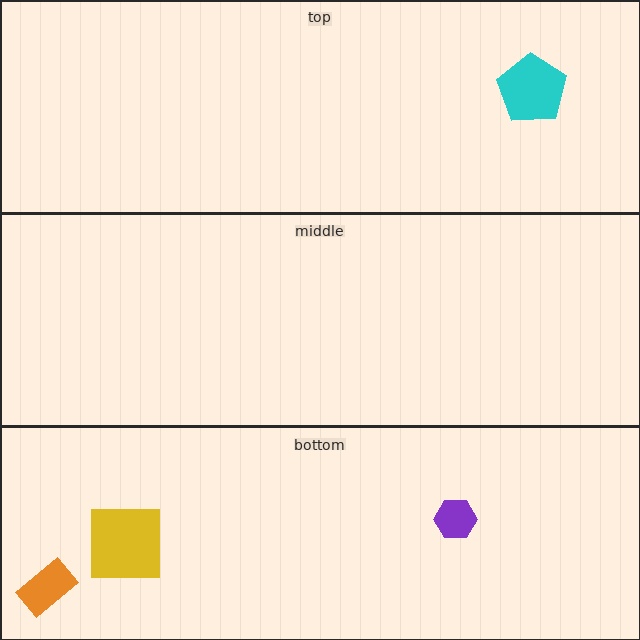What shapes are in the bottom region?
The orange rectangle, the yellow square, the purple hexagon.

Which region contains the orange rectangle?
The bottom region.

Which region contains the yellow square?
The bottom region.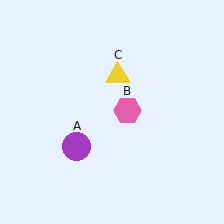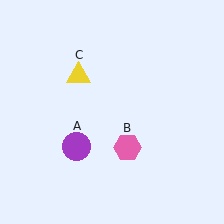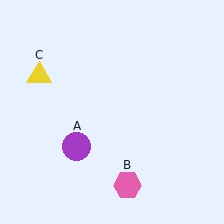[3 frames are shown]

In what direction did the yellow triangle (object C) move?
The yellow triangle (object C) moved left.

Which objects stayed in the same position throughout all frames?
Purple circle (object A) remained stationary.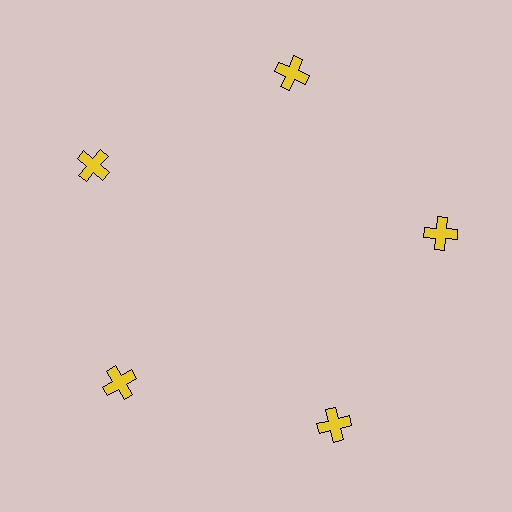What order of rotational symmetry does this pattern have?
This pattern has 5-fold rotational symmetry.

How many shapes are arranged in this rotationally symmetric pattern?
There are 5 shapes, arranged in 5 groups of 1.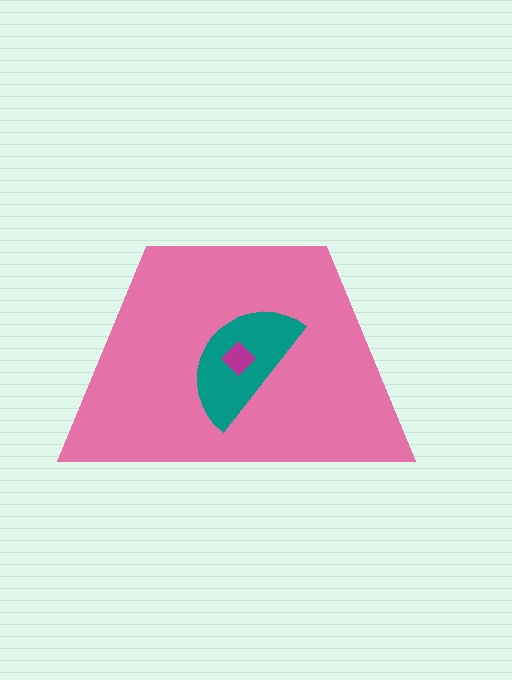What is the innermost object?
The magenta diamond.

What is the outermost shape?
The pink trapezoid.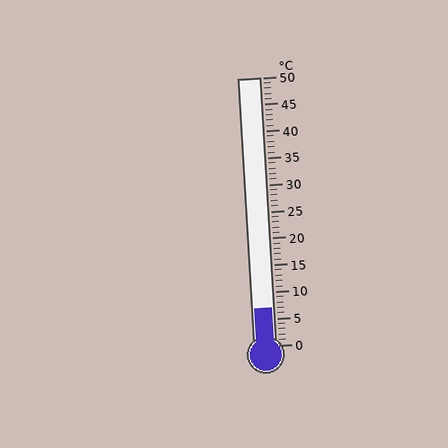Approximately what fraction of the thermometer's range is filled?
The thermometer is filled to approximately 15% of its range.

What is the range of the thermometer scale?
The thermometer scale ranges from 0°C to 50°C.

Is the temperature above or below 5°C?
The temperature is above 5°C.